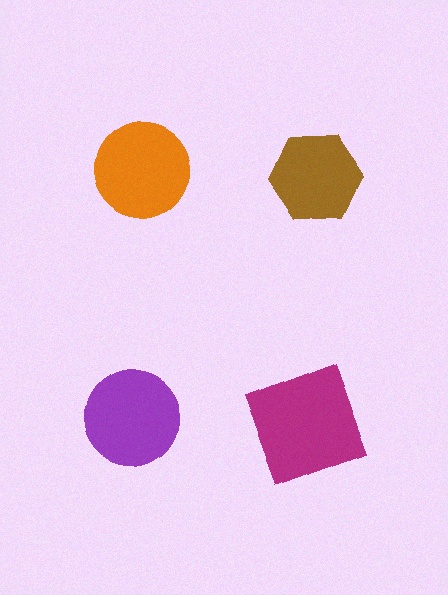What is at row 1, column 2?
A brown hexagon.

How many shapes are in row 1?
2 shapes.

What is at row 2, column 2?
A magenta square.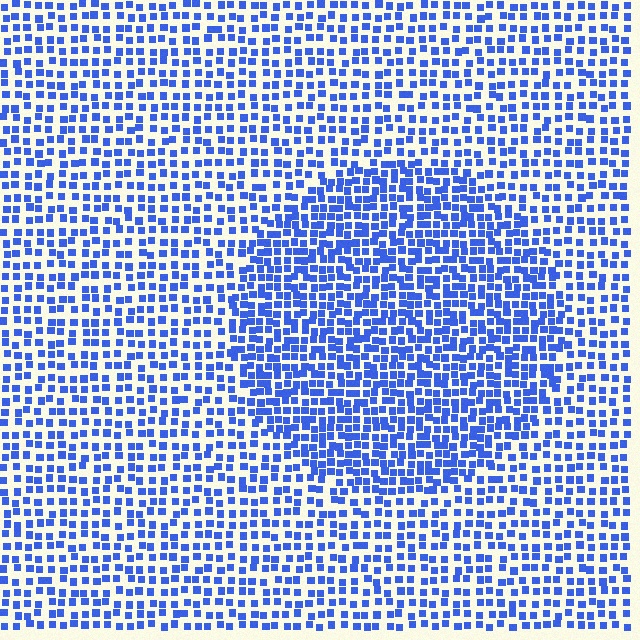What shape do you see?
I see a circle.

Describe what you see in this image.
The image contains small blue elements arranged at two different densities. A circle-shaped region is visible where the elements are more densely packed than the surrounding area.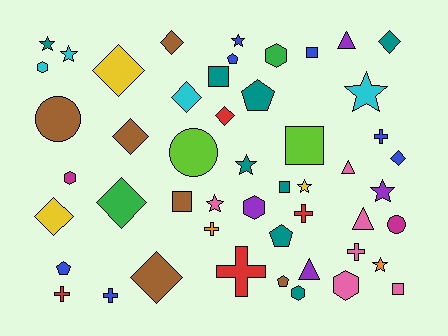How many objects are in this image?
There are 50 objects.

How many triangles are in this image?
There are 4 triangles.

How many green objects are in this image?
There are 2 green objects.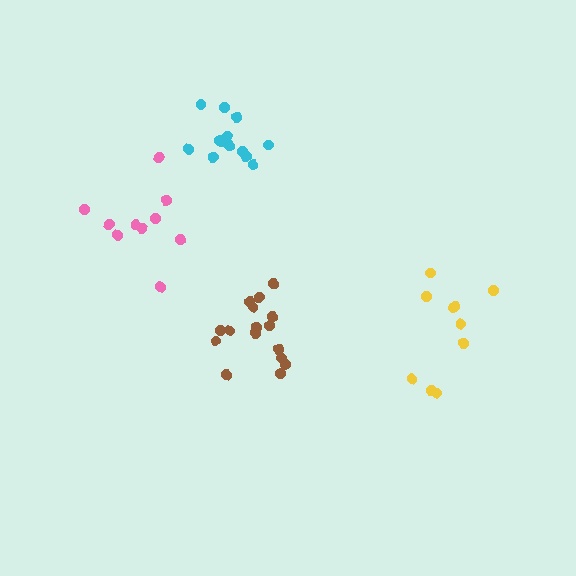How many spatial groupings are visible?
There are 4 spatial groupings.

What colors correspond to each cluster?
The clusters are colored: cyan, yellow, pink, brown.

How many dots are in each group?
Group 1: 13 dots, Group 2: 10 dots, Group 3: 10 dots, Group 4: 16 dots (49 total).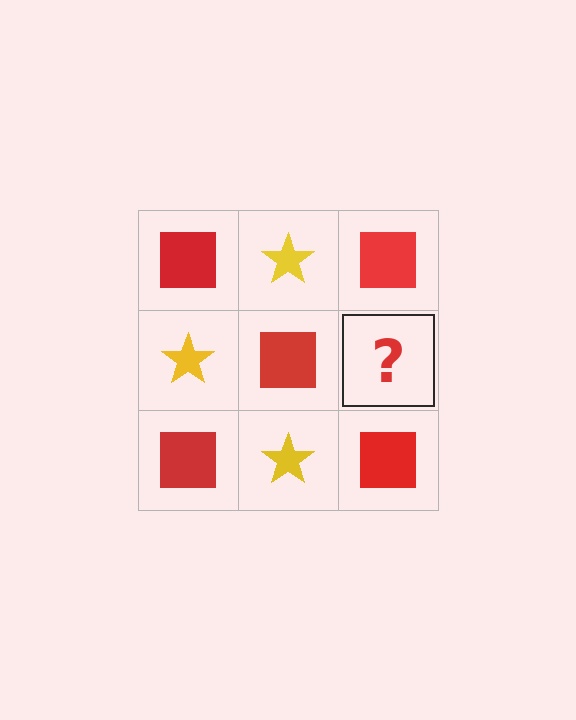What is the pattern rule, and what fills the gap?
The rule is that it alternates red square and yellow star in a checkerboard pattern. The gap should be filled with a yellow star.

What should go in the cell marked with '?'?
The missing cell should contain a yellow star.